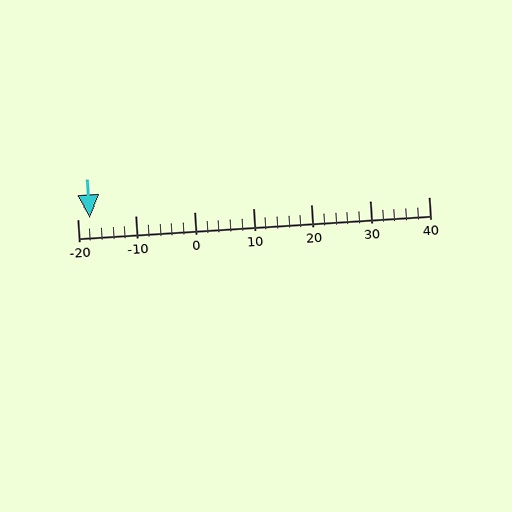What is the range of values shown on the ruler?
The ruler shows values from -20 to 40.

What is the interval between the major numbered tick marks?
The major tick marks are spaced 10 units apart.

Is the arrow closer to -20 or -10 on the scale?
The arrow is closer to -20.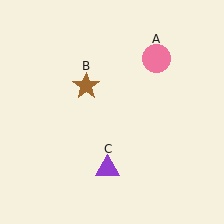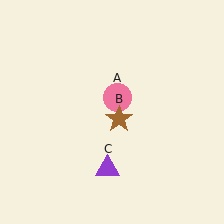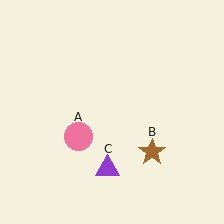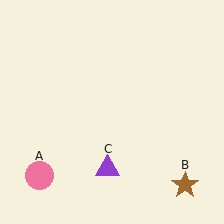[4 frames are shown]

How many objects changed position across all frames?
2 objects changed position: pink circle (object A), brown star (object B).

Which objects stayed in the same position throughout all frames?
Purple triangle (object C) remained stationary.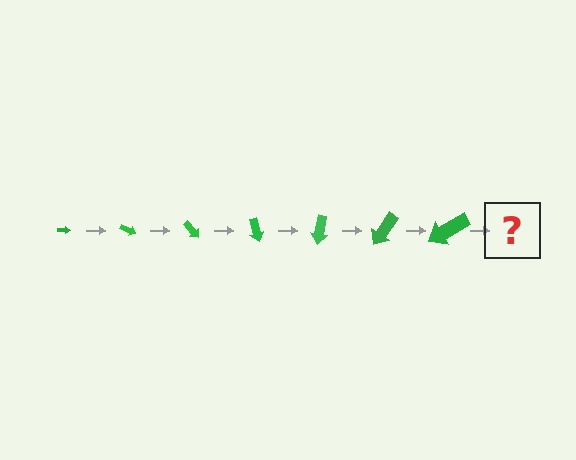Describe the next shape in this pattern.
It should be an arrow, larger than the previous one and rotated 175 degrees from the start.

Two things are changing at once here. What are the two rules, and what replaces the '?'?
The two rules are that the arrow grows larger each step and it rotates 25 degrees each step. The '?' should be an arrow, larger than the previous one and rotated 175 degrees from the start.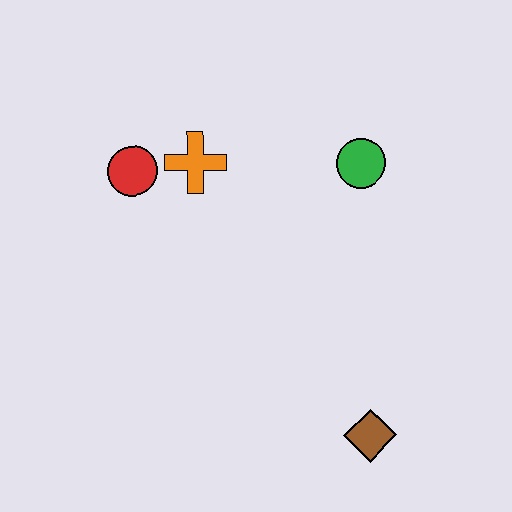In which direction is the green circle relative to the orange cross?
The green circle is to the right of the orange cross.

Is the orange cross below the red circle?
No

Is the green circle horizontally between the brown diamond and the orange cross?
Yes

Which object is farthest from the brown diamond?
The red circle is farthest from the brown diamond.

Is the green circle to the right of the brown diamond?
No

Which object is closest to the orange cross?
The red circle is closest to the orange cross.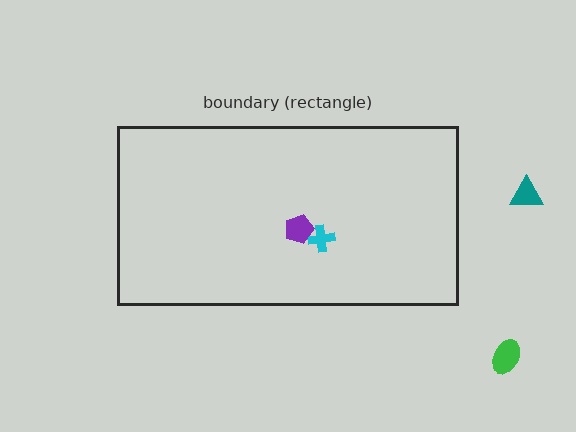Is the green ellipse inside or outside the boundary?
Outside.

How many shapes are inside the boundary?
2 inside, 2 outside.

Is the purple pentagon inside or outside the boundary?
Inside.